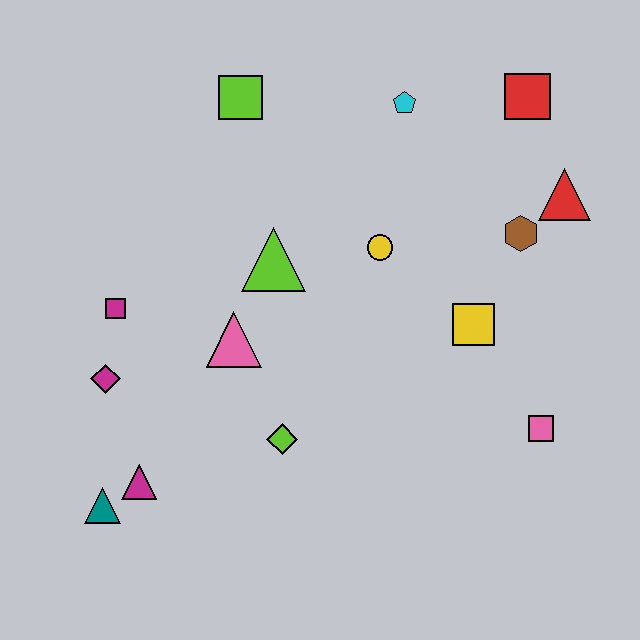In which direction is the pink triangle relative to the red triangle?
The pink triangle is to the left of the red triangle.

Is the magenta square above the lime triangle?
No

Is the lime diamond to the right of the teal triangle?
Yes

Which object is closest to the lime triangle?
The pink triangle is closest to the lime triangle.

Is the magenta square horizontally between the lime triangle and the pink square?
No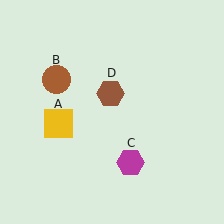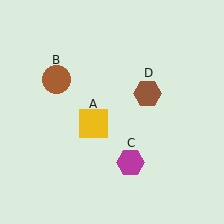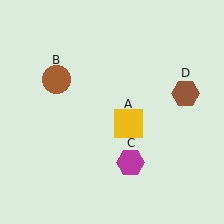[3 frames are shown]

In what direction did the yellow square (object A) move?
The yellow square (object A) moved right.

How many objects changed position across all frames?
2 objects changed position: yellow square (object A), brown hexagon (object D).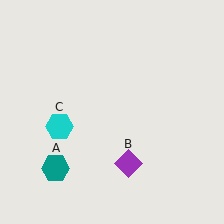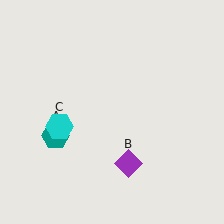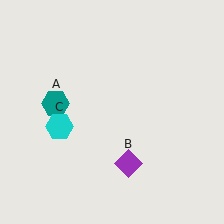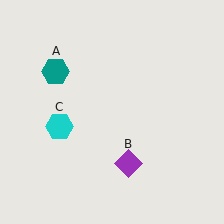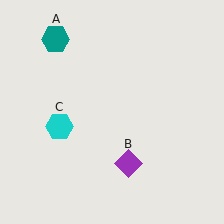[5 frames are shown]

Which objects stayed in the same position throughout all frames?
Purple diamond (object B) and cyan hexagon (object C) remained stationary.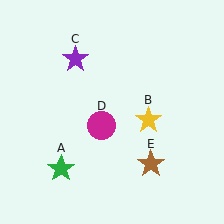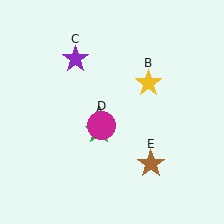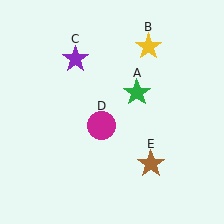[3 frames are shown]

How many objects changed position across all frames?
2 objects changed position: green star (object A), yellow star (object B).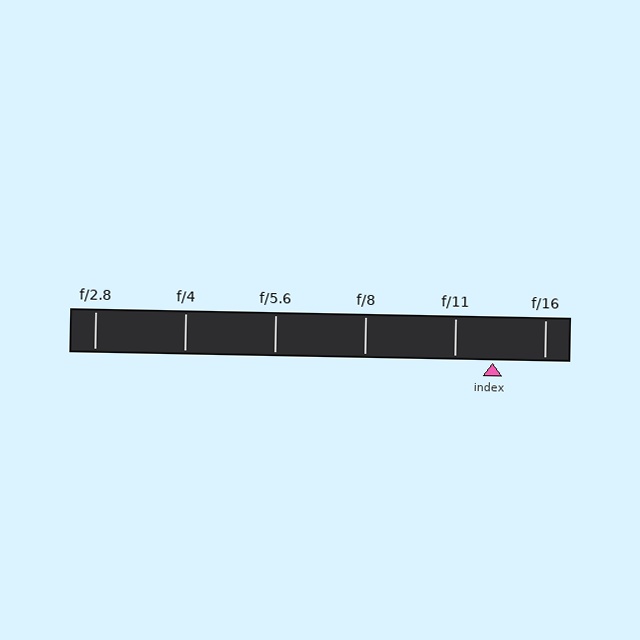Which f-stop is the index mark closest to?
The index mark is closest to f/11.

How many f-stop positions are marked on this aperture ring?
There are 6 f-stop positions marked.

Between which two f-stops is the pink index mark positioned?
The index mark is between f/11 and f/16.